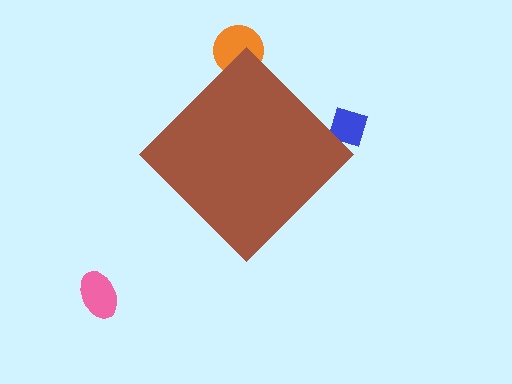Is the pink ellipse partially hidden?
No, the pink ellipse is fully visible.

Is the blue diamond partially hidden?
Yes, the blue diamond is partially hidden behind the brown diamond.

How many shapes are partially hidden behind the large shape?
2 shapes are partially hidden.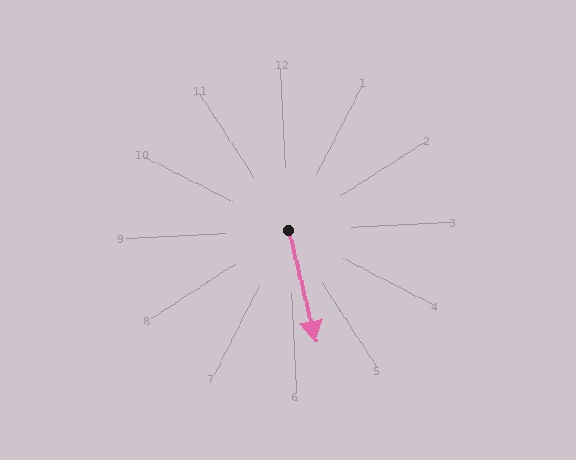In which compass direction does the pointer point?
South.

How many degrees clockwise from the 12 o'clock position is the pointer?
Approximately 169 degrees.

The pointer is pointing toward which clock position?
Roughly 6 o'clock.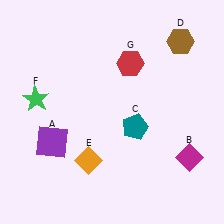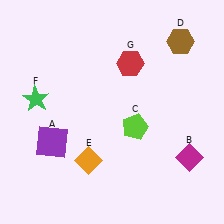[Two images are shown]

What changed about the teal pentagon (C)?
In Image 1, C is teal. In Image 2, it changed to lime.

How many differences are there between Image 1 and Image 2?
There is 1 difference between the two images.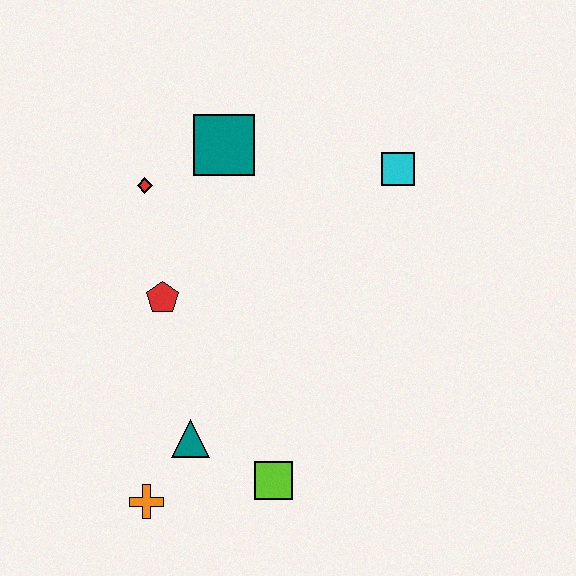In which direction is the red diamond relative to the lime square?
The red diamond is above the lime square.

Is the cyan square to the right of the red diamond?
Yes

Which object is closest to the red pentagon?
The red diamond is closest to the red pentagon.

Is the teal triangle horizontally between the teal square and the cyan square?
No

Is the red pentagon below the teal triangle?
No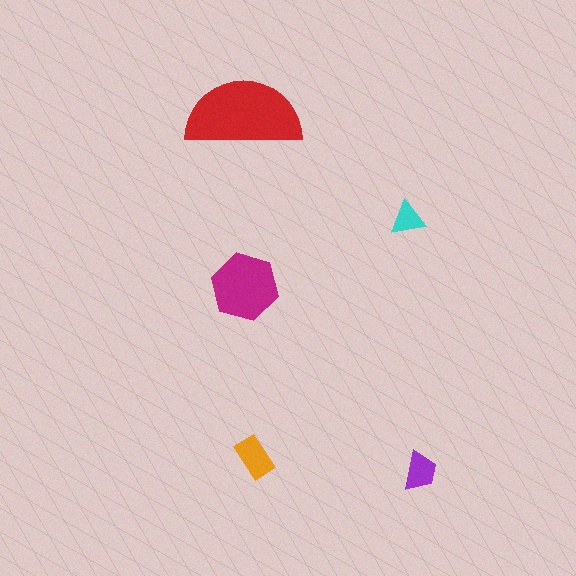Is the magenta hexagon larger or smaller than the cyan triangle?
Larger.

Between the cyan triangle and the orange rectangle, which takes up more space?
The orange rectangle.